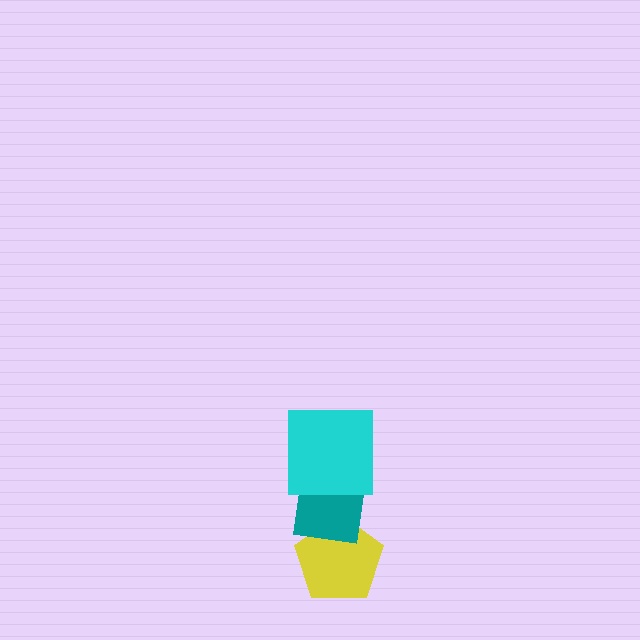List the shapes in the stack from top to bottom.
From top to bottom: the cyan square, the teal square, the yellow pentagon.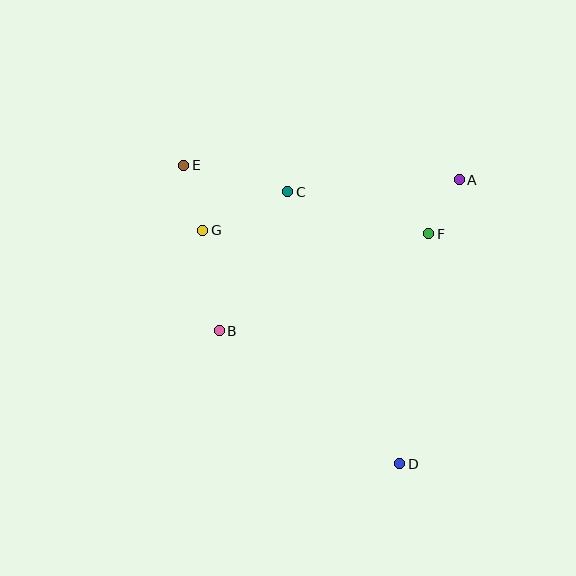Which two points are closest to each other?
Points A and F are closest to each other.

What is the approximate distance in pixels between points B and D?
The distance between B and D is approximately 224 pixels.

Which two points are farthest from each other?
Points D and E are farthest from each other.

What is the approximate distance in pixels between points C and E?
The distance between C and E is approximately 107 pixels.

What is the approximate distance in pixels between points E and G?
The distance between E and G is approximately 68 pixels.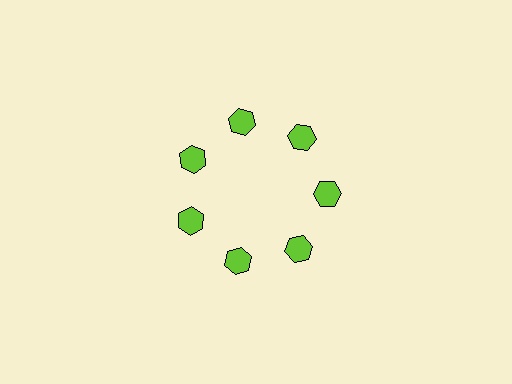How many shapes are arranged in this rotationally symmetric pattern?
There are 7 shapes, arranged in 7 groups of 1.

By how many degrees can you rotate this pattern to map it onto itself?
The pattern maps onto itself every 51 degrees of rotation.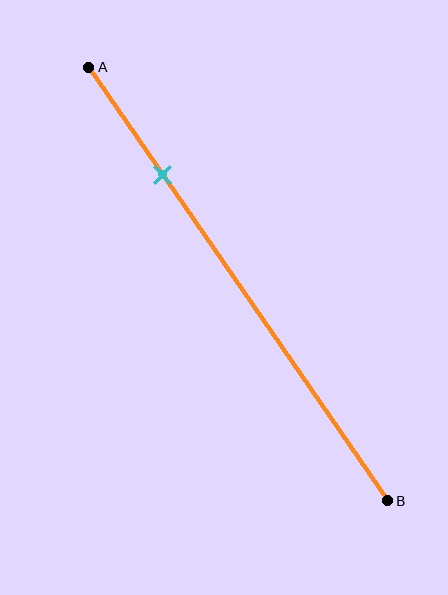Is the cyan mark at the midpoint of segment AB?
No, the mark is at about 25% from A, not at the 50% midpoint.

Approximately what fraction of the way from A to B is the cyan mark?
The cyan mark is approximately 25% of the way from A to B.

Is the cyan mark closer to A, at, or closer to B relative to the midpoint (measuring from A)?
The cyan mark is closer to point A than the midpoint of segment AB.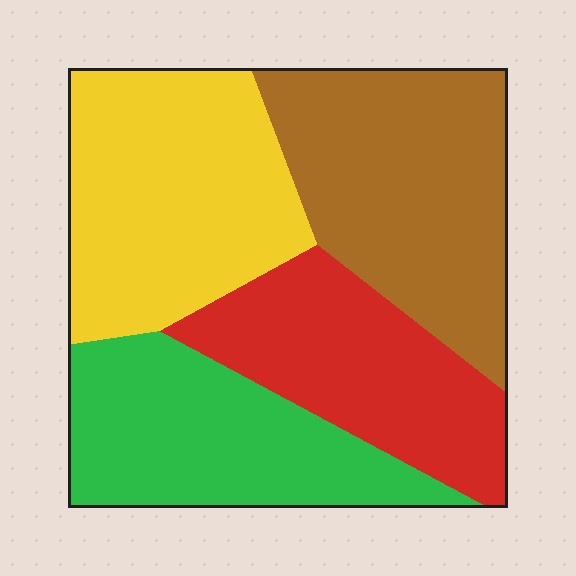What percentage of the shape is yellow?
Yellow covers roughly 30% of the shape.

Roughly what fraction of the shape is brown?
Brown takes up about one quarter (1/4) of the shape.